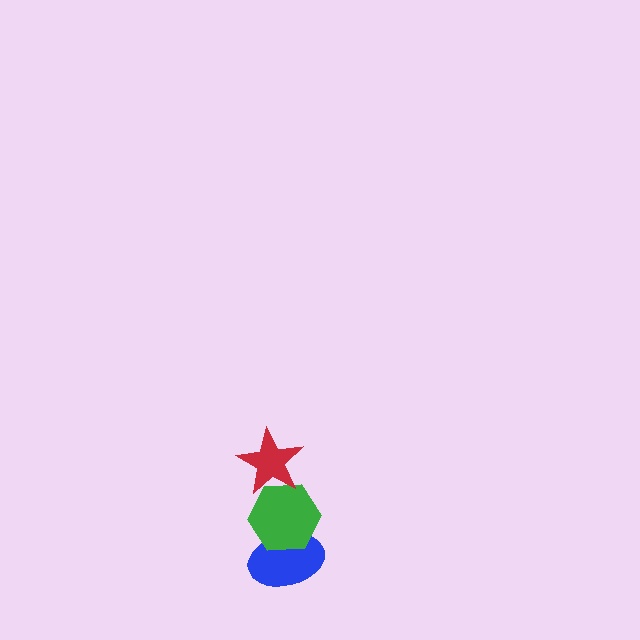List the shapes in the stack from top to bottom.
From top to bottom: the red star, the green hexagon, the blue ellipse.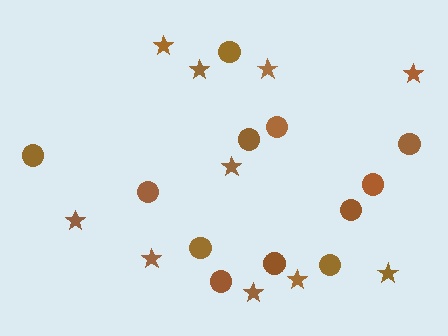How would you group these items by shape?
There are 2 groups: one group of stars (10) and one group of circles (12).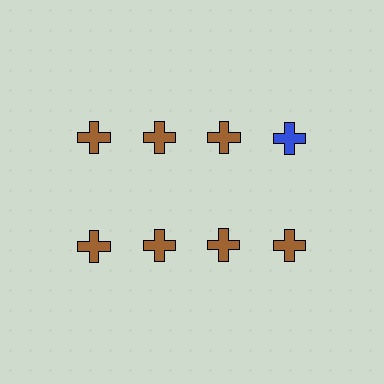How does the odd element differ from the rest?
It has a different color: blue instead of brown.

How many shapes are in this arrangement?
There are 8 shapes arranged in a grid pattern.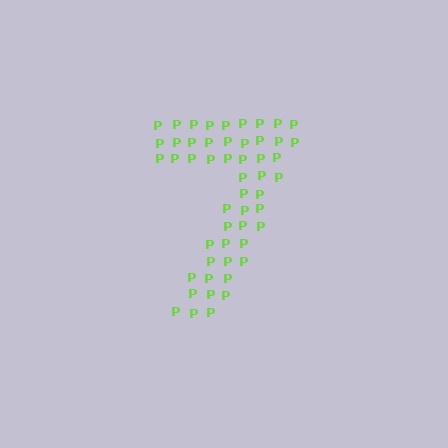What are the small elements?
The small elements are letter P's.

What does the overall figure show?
The overall figure shows the digit 7.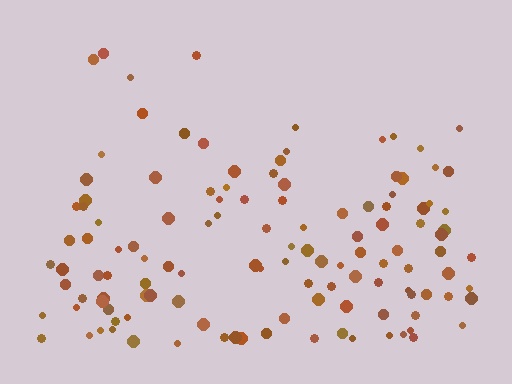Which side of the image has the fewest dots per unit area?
The top.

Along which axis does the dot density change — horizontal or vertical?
Vertical.